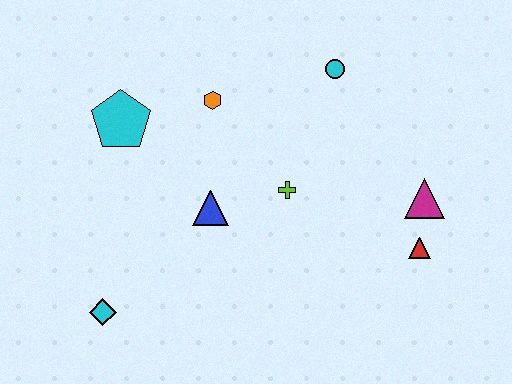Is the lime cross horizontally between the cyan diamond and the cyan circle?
Yes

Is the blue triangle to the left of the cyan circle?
Yes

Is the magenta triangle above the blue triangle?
Yes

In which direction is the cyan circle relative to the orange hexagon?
The cyan circle is to the right of the orange hexagon.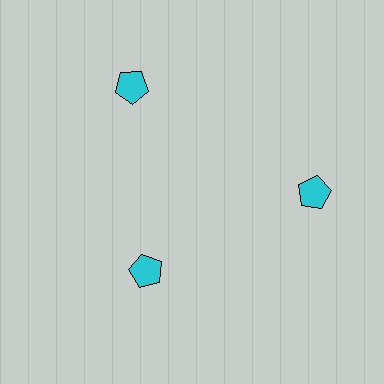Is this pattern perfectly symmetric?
No. The 3 cyan pentagons are arranged in a ring, but one element near the 7 o'clock position is pulled inward toward the center, breaking the 3-fold rotational symmetry.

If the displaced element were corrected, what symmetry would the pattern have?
It would have 3-fold rotational symmetry — the pattern would map onto itself every 120 degrees.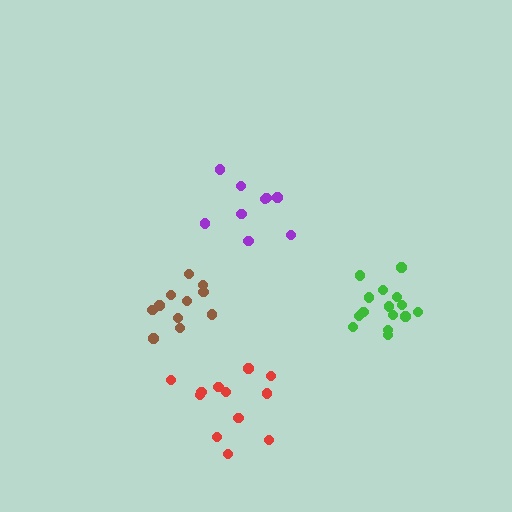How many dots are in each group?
Group 1: 11 dots, Group 2: 9 dots, Group 3: 12 dots, Group 4: 15 dots (47 total).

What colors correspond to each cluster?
The clusters are colored: brown, purple, red, green.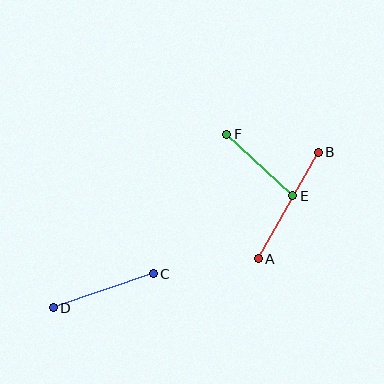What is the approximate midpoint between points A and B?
The midpoint is at approximately (288, 205) pixels.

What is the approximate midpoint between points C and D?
The midpoint is at approximately (103, 291) pixels.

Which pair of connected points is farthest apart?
Points A and B are farthest apart.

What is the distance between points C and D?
The distance is approximately 106 pixels.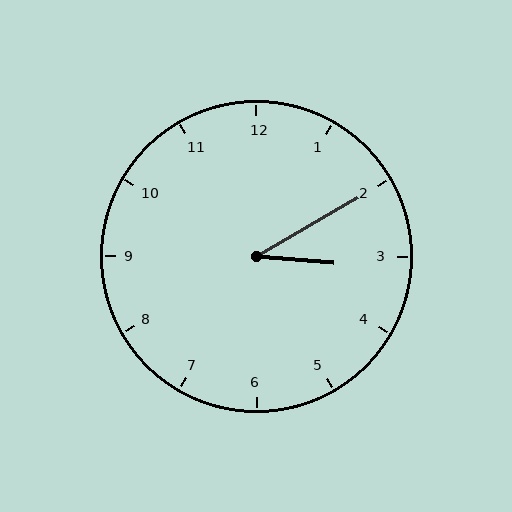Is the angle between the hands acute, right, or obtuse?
It is acute.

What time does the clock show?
3:10.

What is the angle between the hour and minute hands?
Approximately 35 degrees.